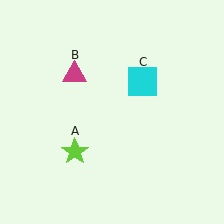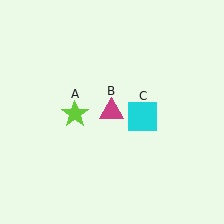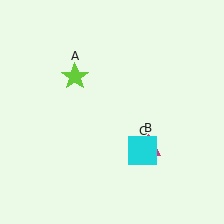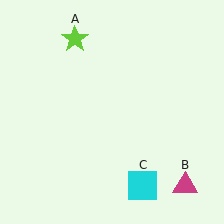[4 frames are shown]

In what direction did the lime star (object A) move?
The lime star (object A) moved up.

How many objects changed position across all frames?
3 objects changed position: lime star (object A), magenta triangle (object B), cyan square (object C).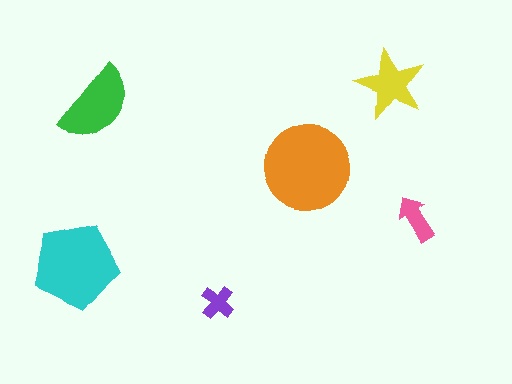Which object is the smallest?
The purple cross.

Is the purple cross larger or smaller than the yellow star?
Smaller.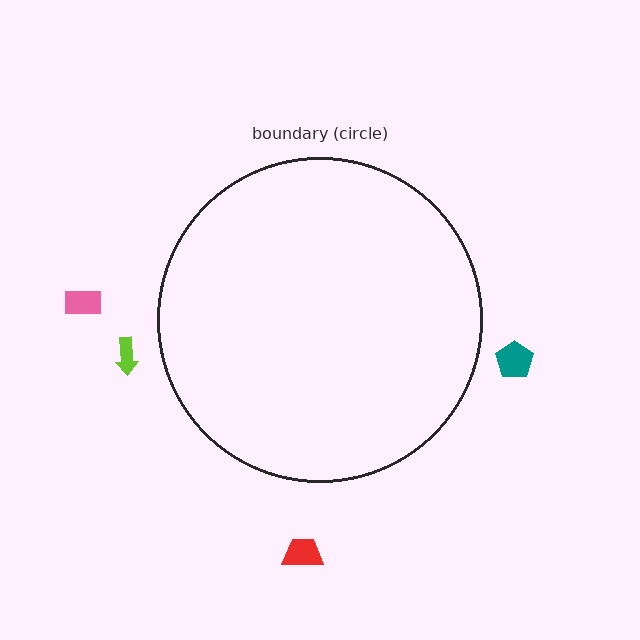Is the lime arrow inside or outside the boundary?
Outside.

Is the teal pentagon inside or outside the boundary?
Outside.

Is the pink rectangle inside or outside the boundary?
Outside.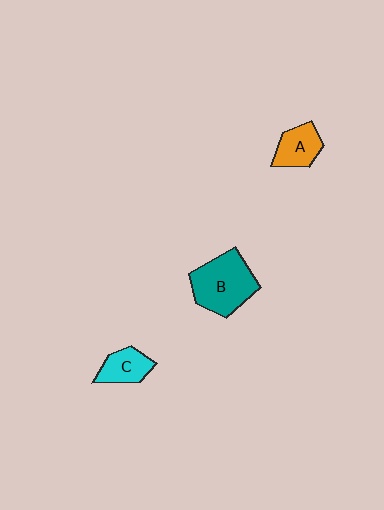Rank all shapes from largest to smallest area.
From largest to smallest: B (teal), A (orange), C (cyan).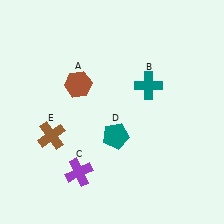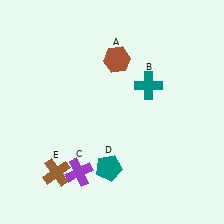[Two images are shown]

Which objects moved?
The objects that moved are: the brown hexagon (A), the teal pentagon (D), the brown cross (E).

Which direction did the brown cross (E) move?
The brown cross (E) moved down.